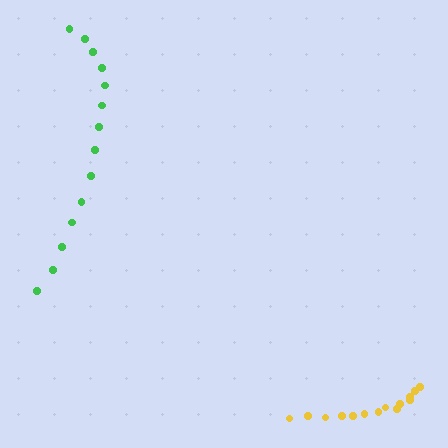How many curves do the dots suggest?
There are 2 distinct paths.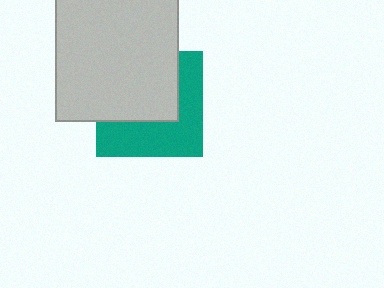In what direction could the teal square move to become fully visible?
The teal square could move toward the lower-right. That would shift it out from behind the light gray rectangle entirely.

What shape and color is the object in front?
The object in front is a light gray rectangle.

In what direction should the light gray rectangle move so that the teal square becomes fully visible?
The light gray rectangle should move toward the upper-left. That is the shortest direction to clear the overlap and leave the teal square fully visible.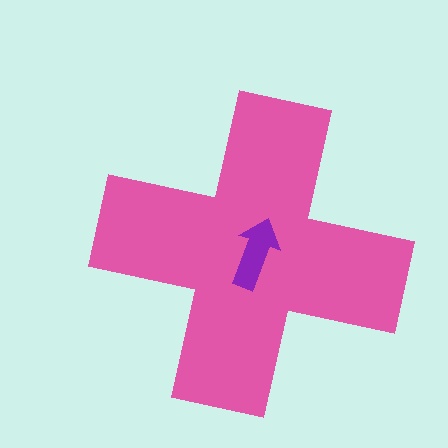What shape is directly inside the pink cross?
The purple arrow.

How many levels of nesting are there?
2.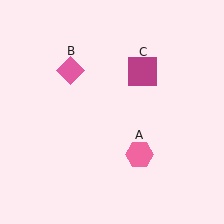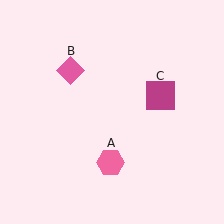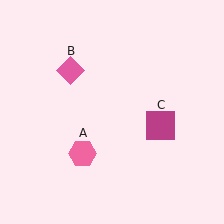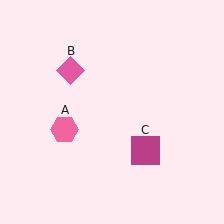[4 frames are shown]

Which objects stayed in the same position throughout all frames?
Pink diamond (object B) remained stationary.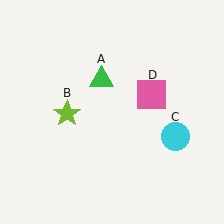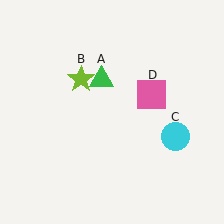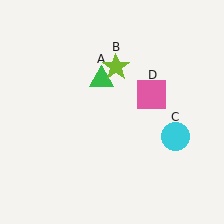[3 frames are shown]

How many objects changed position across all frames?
1 object changed position: lime star (object B).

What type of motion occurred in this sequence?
The lime star (object B) rotated clockwise around the center of the scene.